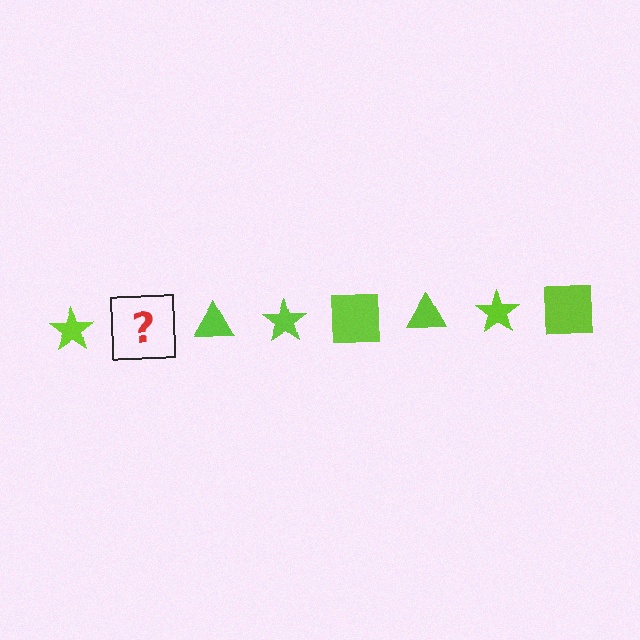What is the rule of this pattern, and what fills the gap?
The rule is that the pattern cycles through star, square, triangle shapes in lime. The gap should be filled with a lime square.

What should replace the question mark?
The question mark should be replaced with a lime square.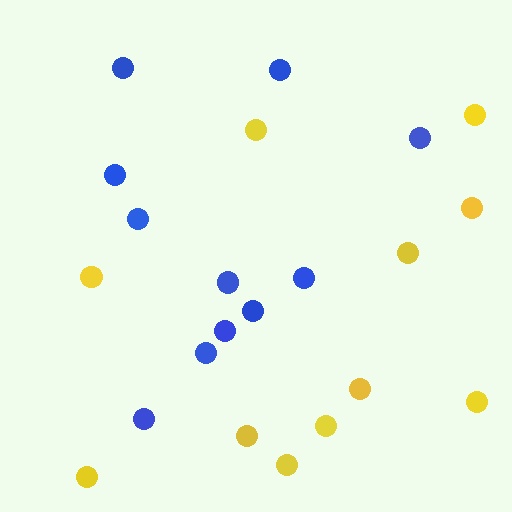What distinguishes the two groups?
There are 2 groups: one group of blue circles (11) and one group of yellow circles (11).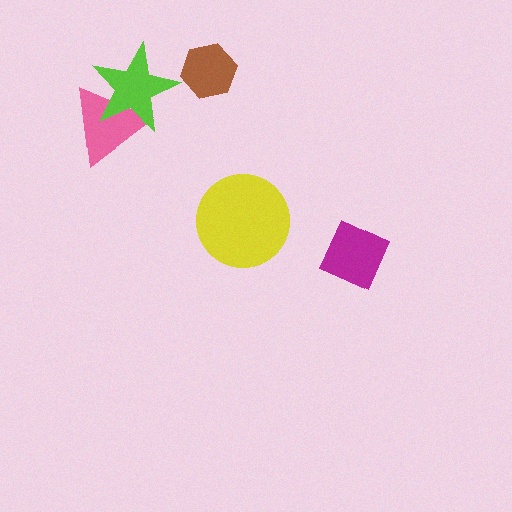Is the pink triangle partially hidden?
Yes, it is partially covered by another shape.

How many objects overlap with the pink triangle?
1 object overlaps with the pink triangle.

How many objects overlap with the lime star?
1 object overlaps with the lime star.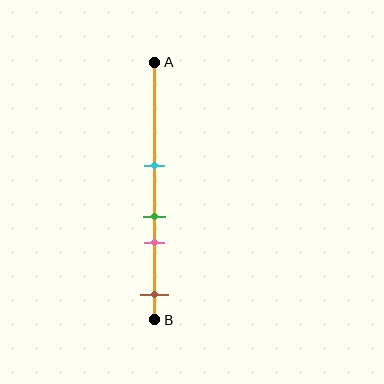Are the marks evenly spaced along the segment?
No, the marks are not evenly spaced.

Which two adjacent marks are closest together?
The green and pink marks are the closest adjacent pair.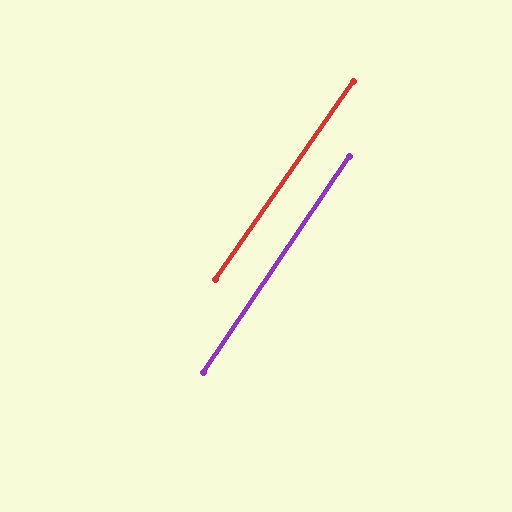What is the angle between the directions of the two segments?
Approximately 1 degree.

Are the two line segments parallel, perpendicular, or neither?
Parallel — their directions differ by only 0.9°.